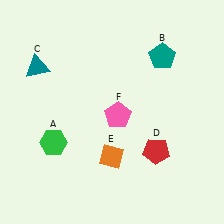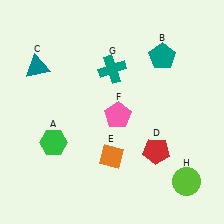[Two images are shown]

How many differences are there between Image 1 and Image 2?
There are 2 differences between the two images.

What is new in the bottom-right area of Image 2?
A lime circle (H) was added in the bottom-right area of Image 2.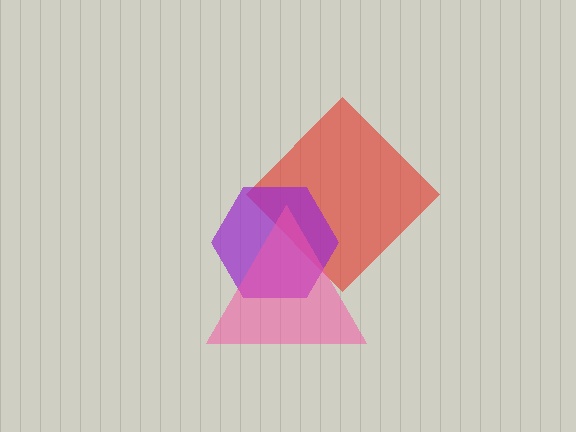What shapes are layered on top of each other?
The layered shapes are: a red diamond, a purple hexagon, a pink triangle.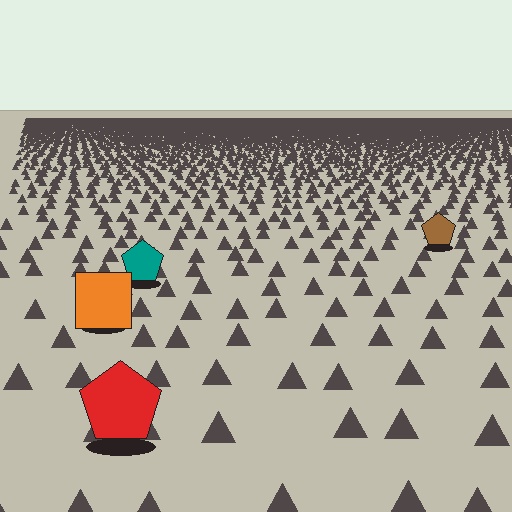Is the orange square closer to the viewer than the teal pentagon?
Yes. The orange square is closer — you can tell from the texture gradient: the ground texture is coarser near it.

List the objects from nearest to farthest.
From nearest to farthest: the red pentagon, the orange square, the teal pentagon, the brown pentagon.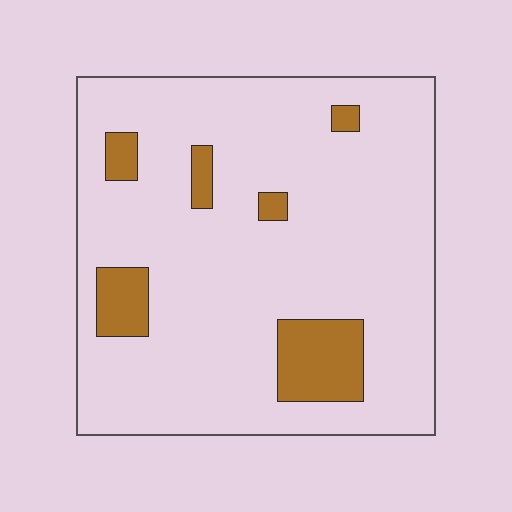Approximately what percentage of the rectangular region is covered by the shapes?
Approximately 10%.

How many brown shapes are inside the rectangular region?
6.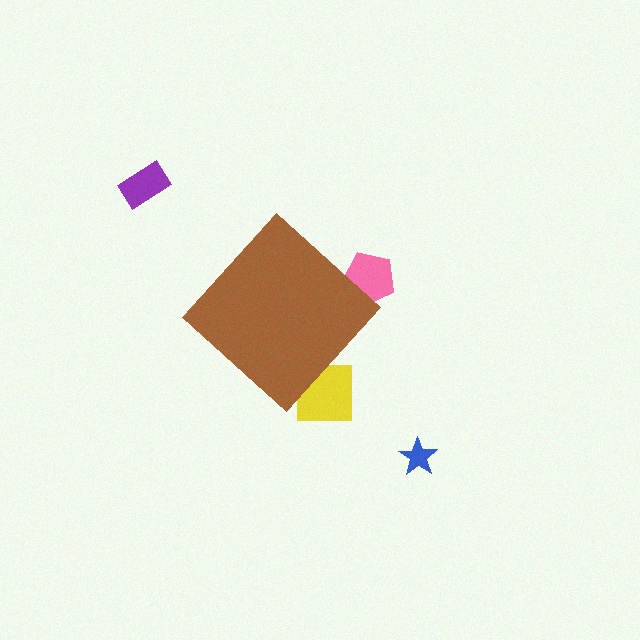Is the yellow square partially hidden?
Yes, the yellow square is partially hidden behind the brown diamond.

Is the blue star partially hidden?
No, the blue star is fully visible.